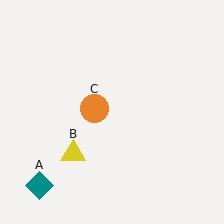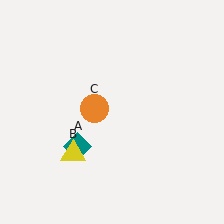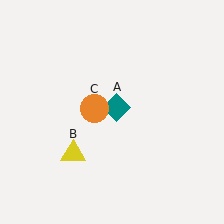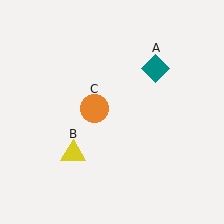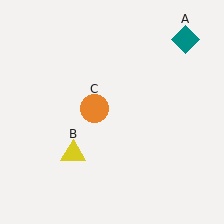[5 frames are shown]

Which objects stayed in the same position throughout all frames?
Yellow triangle (object B) and orange circle (object C) remained stationary.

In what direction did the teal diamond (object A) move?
The teal diamond (object A) moved up and to the right.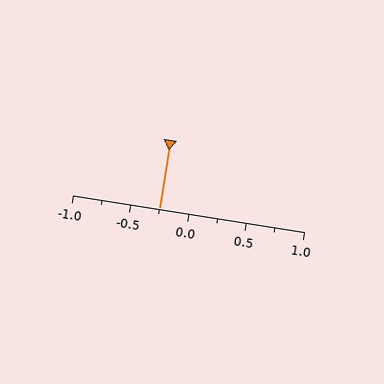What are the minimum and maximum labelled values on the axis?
The axis runs from -1.0 to 1.0.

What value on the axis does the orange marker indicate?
The marker indicates approximately -0.25.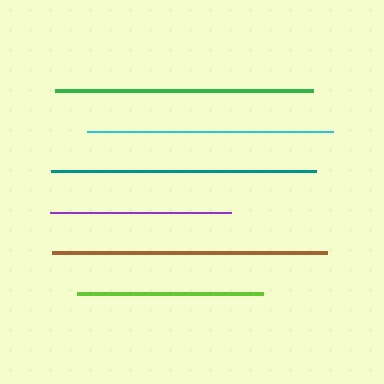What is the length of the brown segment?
The brown segment is approximately 275 pixels long.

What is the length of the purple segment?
The purple segment is approximately 181 pixels long.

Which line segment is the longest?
The brown line is the longest at approximately 275 pixels.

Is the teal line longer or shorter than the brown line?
The brown line is longer than the teal line.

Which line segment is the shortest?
The purple line is the shortest at approximately 181 pixels.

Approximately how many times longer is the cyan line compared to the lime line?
The cyan line is approximately 1.3 times the length of the lime line.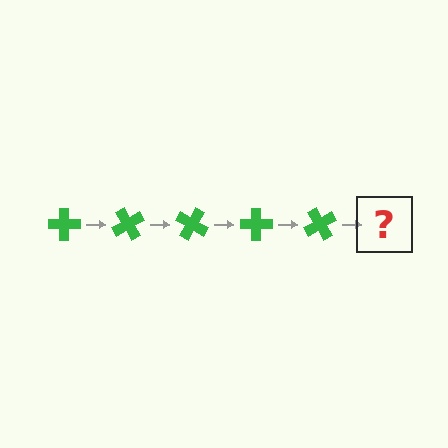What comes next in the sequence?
The next element should be a green cross rotated 300 degrees.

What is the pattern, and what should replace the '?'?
The pattern is that the cross rotates 60 degrees each step. The '?' should be a green cross rotated 300 degrees.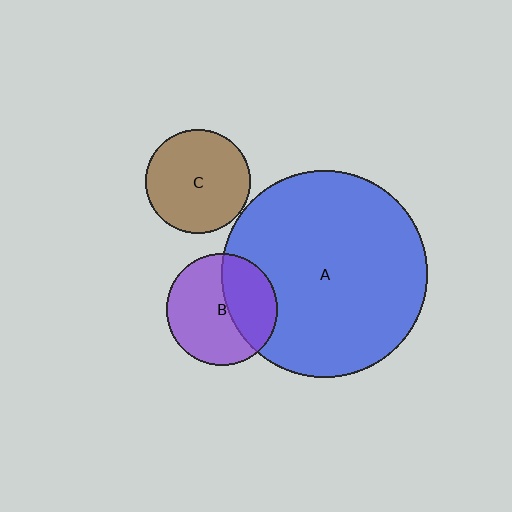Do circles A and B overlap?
Yes.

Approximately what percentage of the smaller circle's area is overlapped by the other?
Approximately 40%.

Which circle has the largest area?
Circle A (blue).